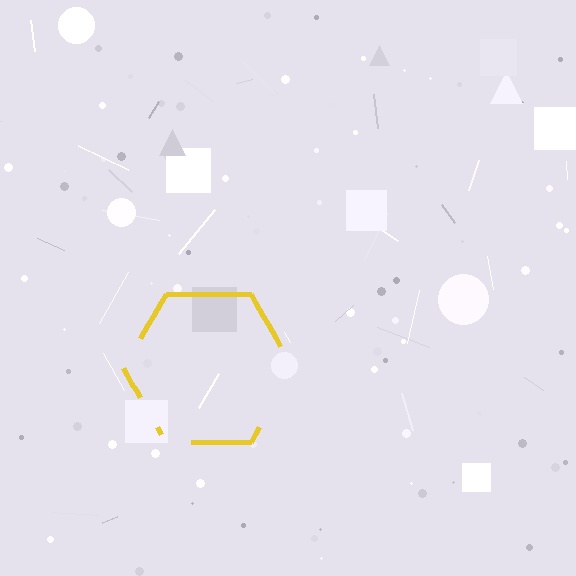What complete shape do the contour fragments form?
The contour fragments form a hexagon.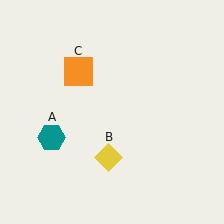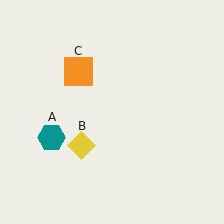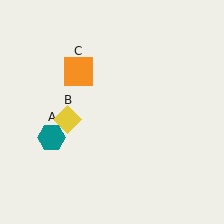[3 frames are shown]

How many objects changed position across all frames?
1 object changed position: yellow diamond (object B).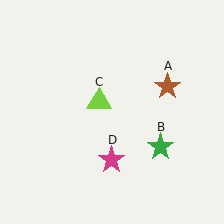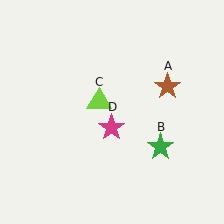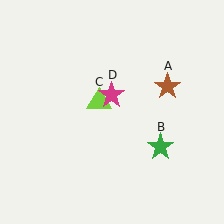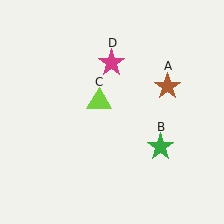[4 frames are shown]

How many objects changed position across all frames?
1 object changed position: magenta star (object D).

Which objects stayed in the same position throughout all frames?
Brown star (object A) and green star (object B) and lime triangle (object C) remained stationary.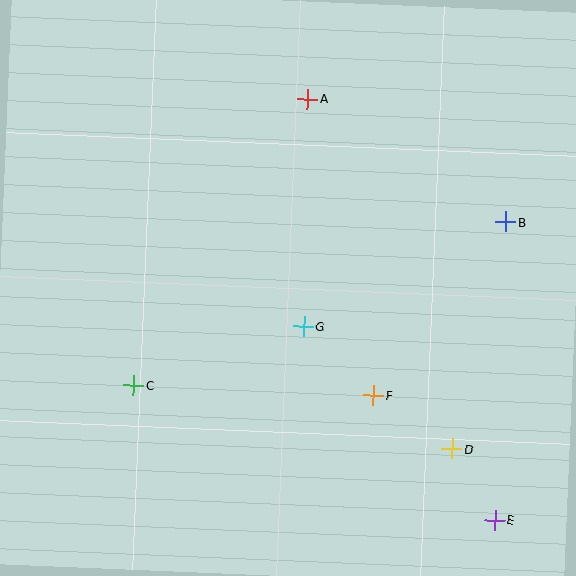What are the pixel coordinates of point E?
Point E is at (495, 520).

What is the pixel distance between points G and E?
The distance between G and E is 272 pixels.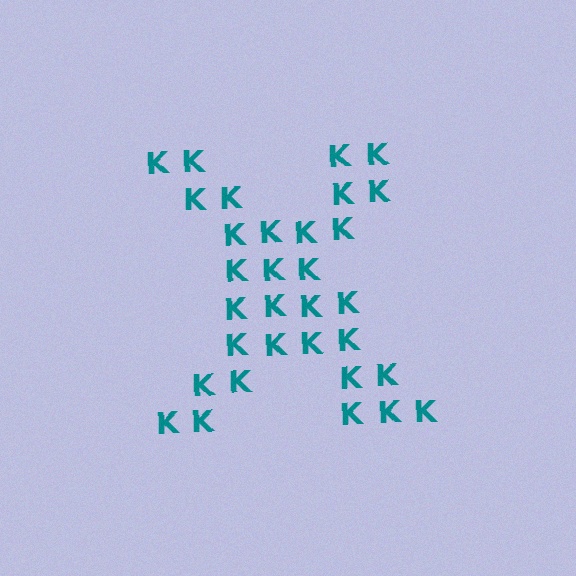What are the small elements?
The small elements are letter K's.